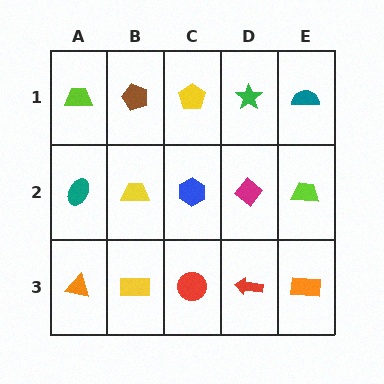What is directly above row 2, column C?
A yellow pentagon.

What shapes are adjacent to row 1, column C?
A blue hexagon (row 2, column C), a brown pentagon (row 1, column B), a green star (row 1, column D).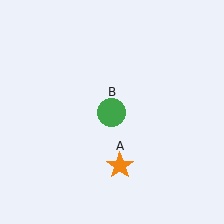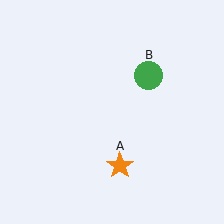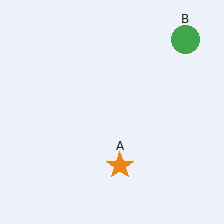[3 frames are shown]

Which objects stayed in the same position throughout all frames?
Orange star (object A) remained stationary.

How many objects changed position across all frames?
1 object changed position: green circle (object B).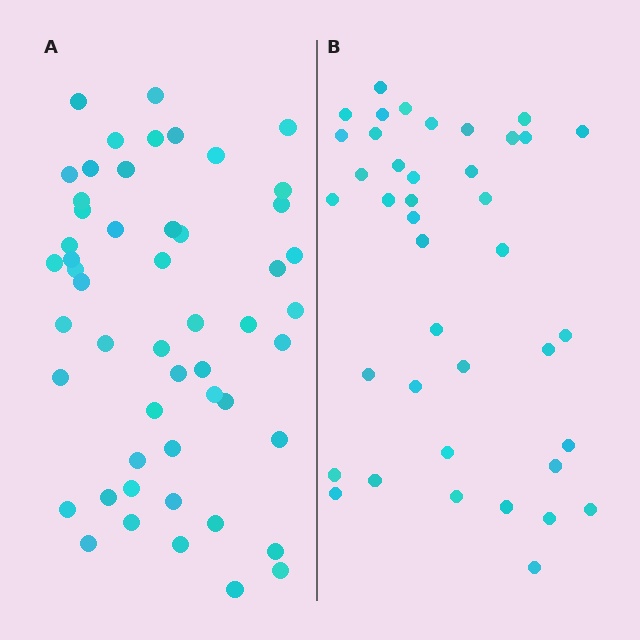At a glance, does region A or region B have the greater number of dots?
Region A (the left region) has more dots.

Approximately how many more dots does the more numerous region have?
Region A has roughly 12 or so more dots than region B.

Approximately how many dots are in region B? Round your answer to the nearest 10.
About 40 dots.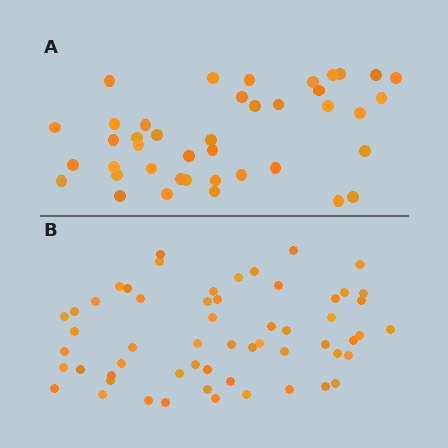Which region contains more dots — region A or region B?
Region B (the bottom region) has more dots.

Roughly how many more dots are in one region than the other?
Region B has approximately 15 more dots than region A.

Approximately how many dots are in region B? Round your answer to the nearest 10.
About 60 dots. (The exact count is 57, which rounds to 60.)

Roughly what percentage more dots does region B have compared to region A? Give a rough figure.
About 40% more.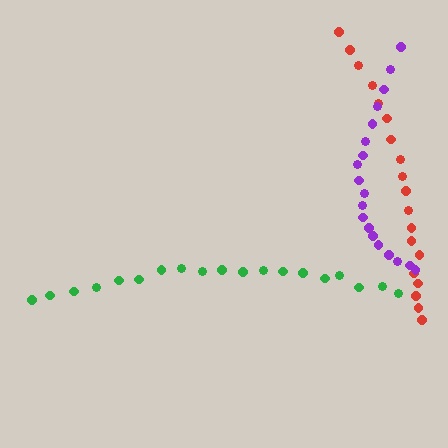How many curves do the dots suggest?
There are 3 distinct paths.